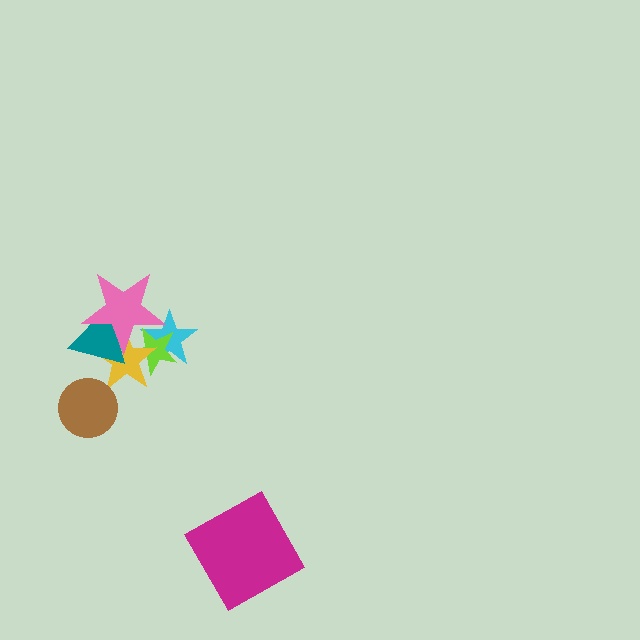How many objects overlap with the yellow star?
4 objects overlap with the yellow star.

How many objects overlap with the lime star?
3 objects overlap with the lime star.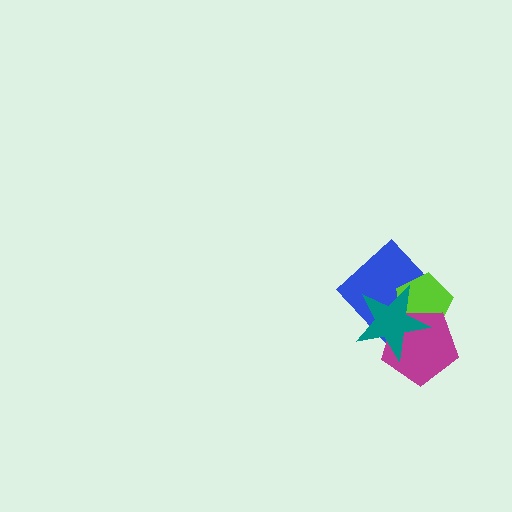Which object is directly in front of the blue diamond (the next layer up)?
The lime pentagon is directly in front of the blue diamond.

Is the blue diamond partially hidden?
Yes, it is partially covered by another shape.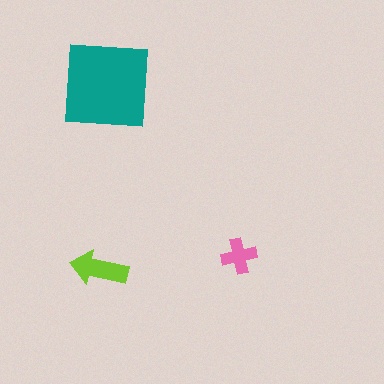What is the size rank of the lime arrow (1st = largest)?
2nd.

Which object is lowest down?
The lime arrow is bottommost.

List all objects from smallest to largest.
The pink cross, the lime arrow, the teal square.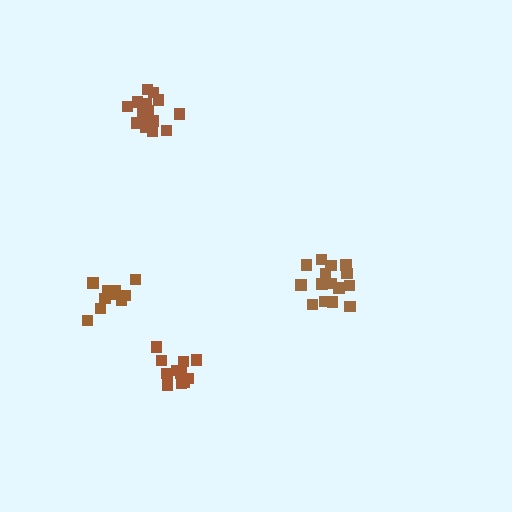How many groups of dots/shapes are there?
There are 4 groups.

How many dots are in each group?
Group 1: 10 dots, Group 2: 12 dots, Group 3: 15 dots, Group 4: 15 dots (52 total).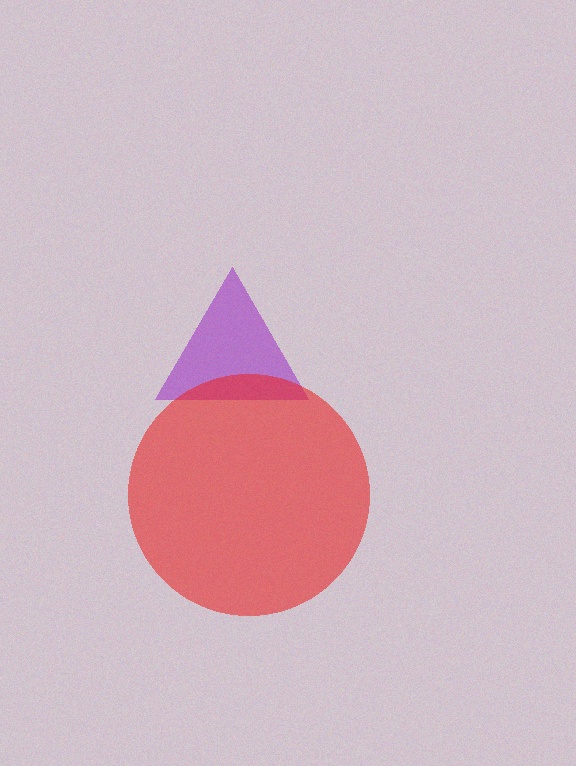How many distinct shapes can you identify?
There are 2 distinct shapes: a purple triangle, a red circle.